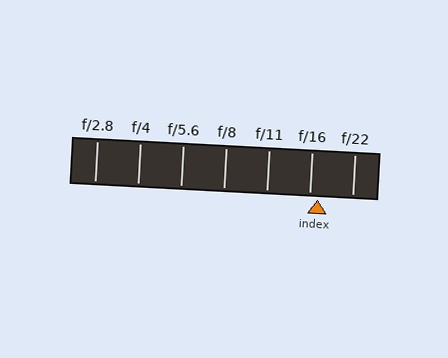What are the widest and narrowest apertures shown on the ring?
The widest aperture shown is f/2.8 and the narrowest is f/22.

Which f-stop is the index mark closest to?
The index mark is closest to f/16.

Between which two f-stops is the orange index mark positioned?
The index mark is between f/16 and f/22.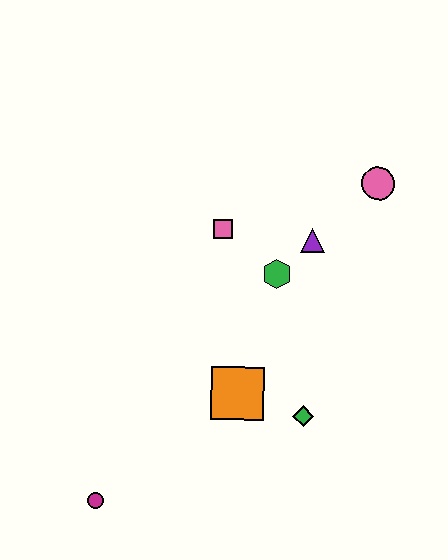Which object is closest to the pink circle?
The purple triangle is closest to the pink circle.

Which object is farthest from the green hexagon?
The magenta circle is farthest from the green hexagon.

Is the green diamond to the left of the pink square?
No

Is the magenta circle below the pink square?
Yes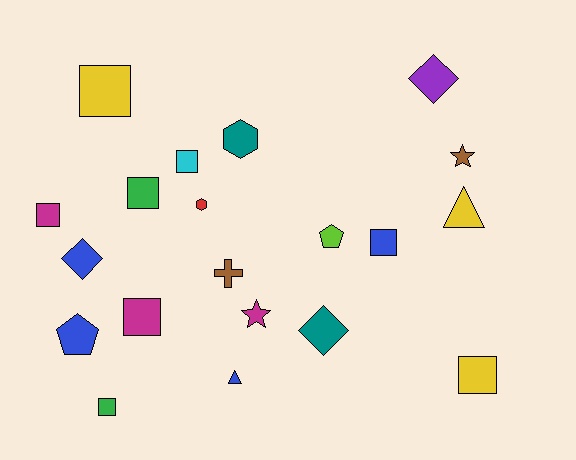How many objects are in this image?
There are 20 objects.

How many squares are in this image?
There are 8 squares.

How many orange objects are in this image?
There are no orange objects.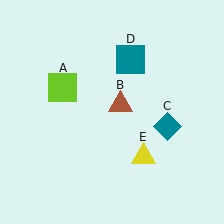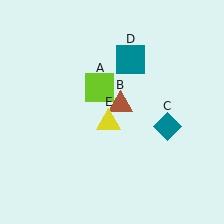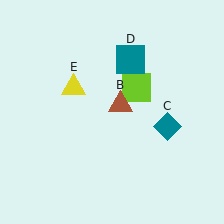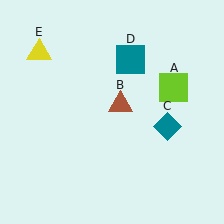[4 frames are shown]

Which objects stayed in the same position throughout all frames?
Brown triangle (object B) and teal diamond (object C) and teal square (object D) remained stationary.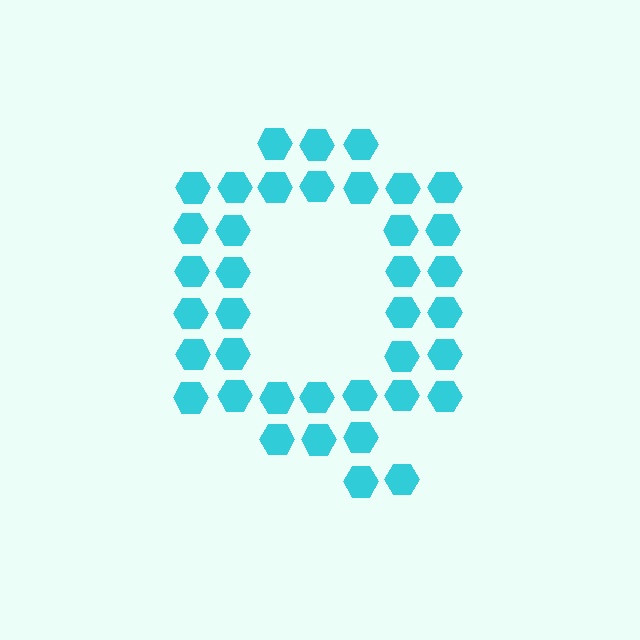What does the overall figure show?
The overall figure shows the letter Q.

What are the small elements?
The small elements are hexagons.